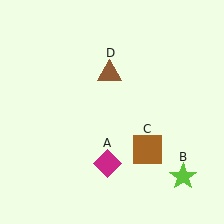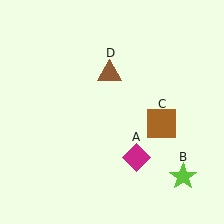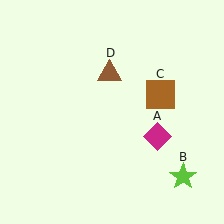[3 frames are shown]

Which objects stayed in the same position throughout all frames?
Lime star (object B) and brown triangle (object D) remained stationary.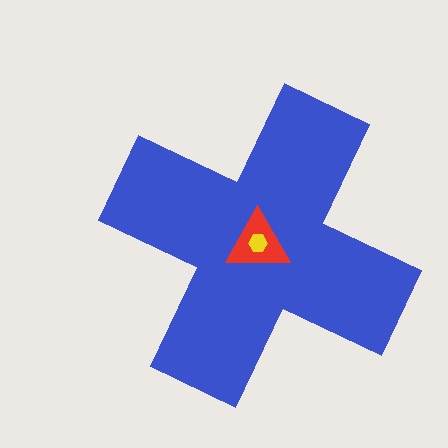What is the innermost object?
The yellow hexagon.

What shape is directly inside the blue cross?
The red triangle.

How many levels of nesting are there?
3.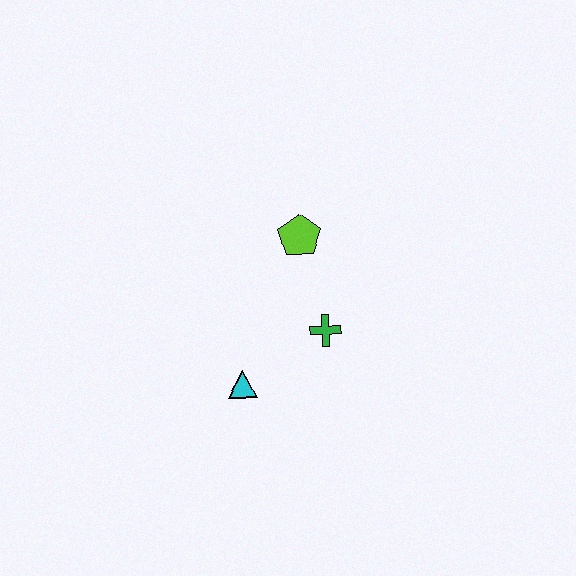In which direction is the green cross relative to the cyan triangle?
The green cross is to the right of the cyan triangle.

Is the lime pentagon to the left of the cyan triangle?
No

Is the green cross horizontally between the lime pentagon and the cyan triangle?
No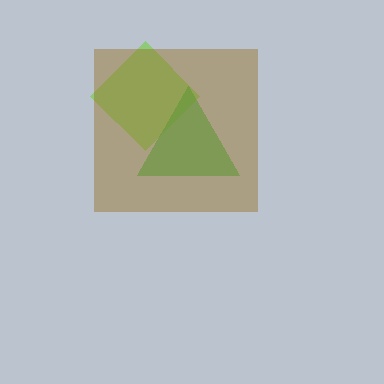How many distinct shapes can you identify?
There are 3 distinct shapes: a lime diamond, a green triangle, a brown square.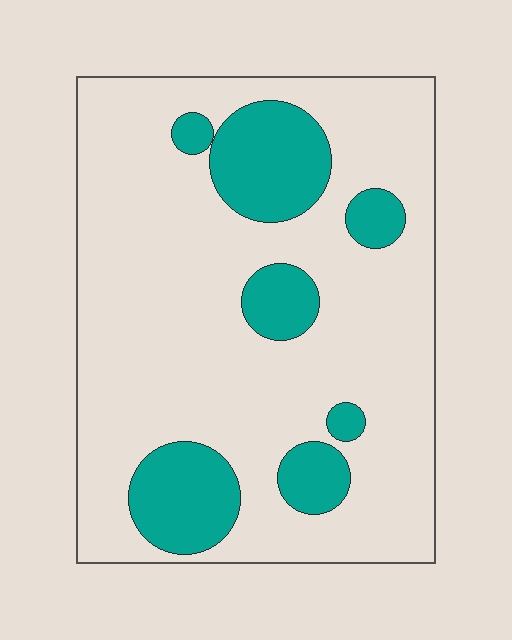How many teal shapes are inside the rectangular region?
7.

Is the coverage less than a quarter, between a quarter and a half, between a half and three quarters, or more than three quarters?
Less than a quarter.